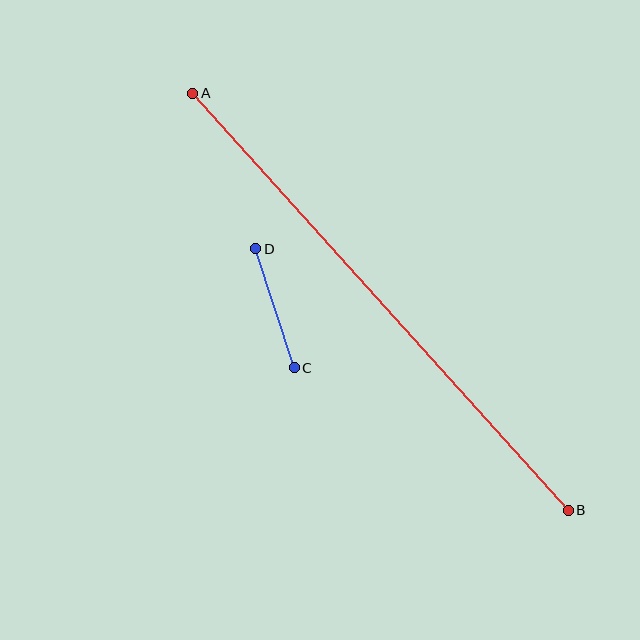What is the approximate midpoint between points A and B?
The midpoint is at approximately (380, 302) pixels.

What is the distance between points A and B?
The distance is approximately 561 pixels.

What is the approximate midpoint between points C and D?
The midpoint is at approximately (275, 308) pixels.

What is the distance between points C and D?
The distance is approximately 125 pixels.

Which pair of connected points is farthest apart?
Points A and B are farthest apart.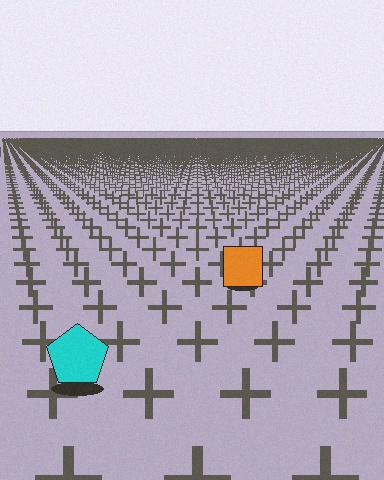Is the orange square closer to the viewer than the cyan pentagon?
No. The cyan pentagon is closer — you can tell from the texture gradient: the ground texture is coarser near it.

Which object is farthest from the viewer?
The orange square is farthest from the viewer. It appears smaller and the ground texture around it is denser.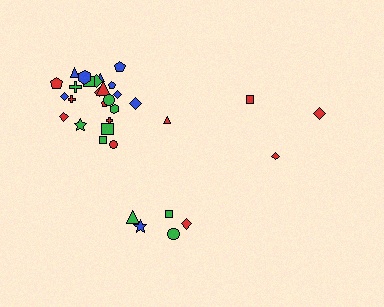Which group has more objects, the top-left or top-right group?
The top-left group.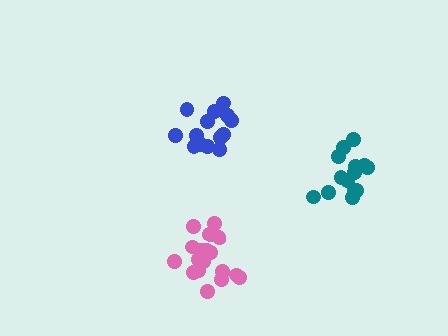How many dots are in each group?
Group 1: 14 dots, Group 2: 14 dots, Group 3: 18 dots (46 total).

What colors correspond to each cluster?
The clusters are colored: blue, teal, pink.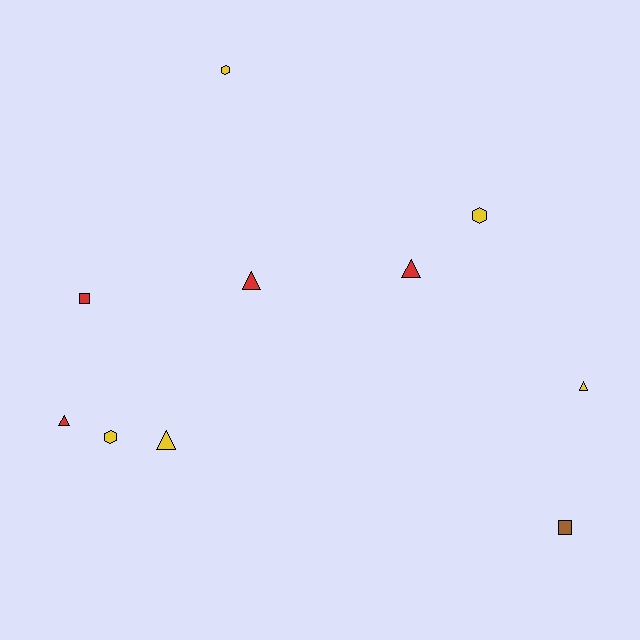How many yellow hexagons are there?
There are 3 yellow hexagons.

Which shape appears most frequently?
Triangle, with 5 objects.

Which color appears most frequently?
Yellow, with 5 objects.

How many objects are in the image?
There are 10 objects.